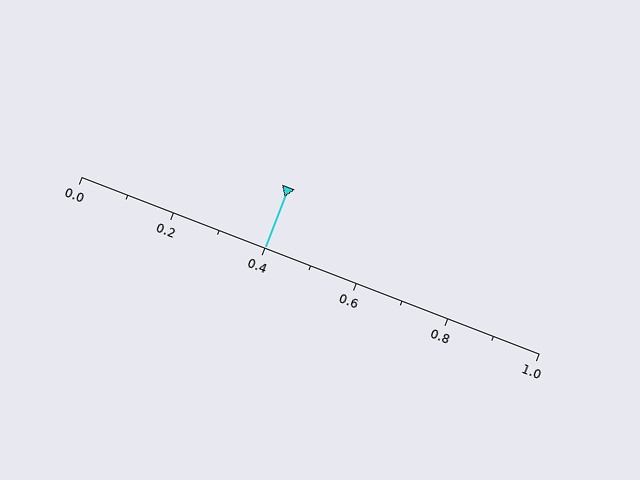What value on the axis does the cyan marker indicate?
The marker indicates approximately 0.4.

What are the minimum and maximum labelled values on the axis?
The axis runs from 0.0 to 1.0.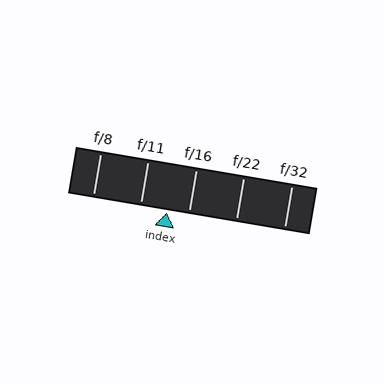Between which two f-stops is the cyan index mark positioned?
The index mark is between f/11 and f/16.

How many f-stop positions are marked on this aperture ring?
There are 5 f-stop positions marked.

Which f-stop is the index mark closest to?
The index mark is closest to f/16.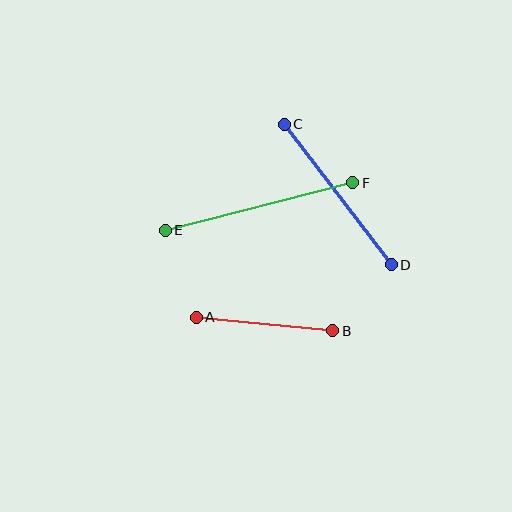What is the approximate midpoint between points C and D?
The midpoint is at approximately (338, 194) pixels.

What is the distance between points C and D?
The distance is approximately 177 pixels.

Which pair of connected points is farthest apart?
Points E and F are farthest apart.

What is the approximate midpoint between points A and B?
The midpoint is at approximately (264, 324) pixels.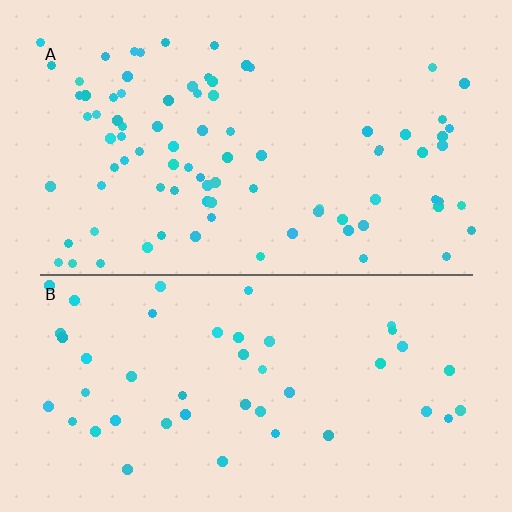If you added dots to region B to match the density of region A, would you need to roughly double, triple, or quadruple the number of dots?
Approximately double.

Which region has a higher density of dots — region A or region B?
A (the top).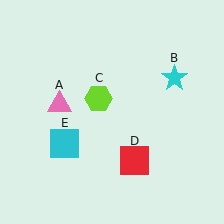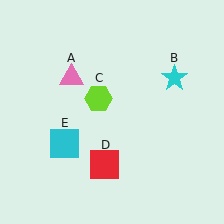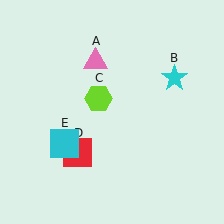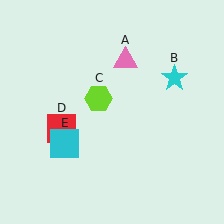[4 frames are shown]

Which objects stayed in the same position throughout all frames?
Cyan star (object B) and lime hexagon (object C) and cyan square (object E) remained stationary.